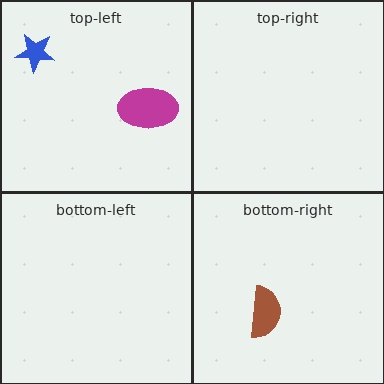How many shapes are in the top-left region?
2.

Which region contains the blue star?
The top-left region.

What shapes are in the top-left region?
The blue star, the magenta ellipse.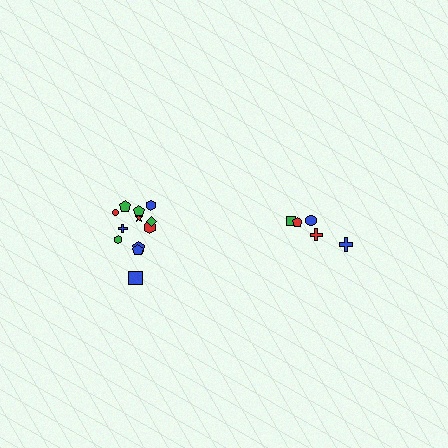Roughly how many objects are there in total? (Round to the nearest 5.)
Roughly 15 objects in total.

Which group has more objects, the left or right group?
The left group.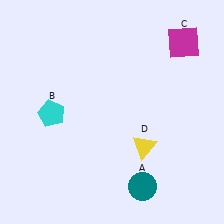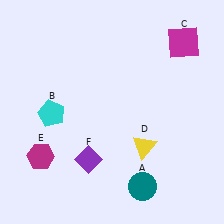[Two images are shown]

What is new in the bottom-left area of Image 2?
A purple diamond (F) was added in the bottom-left area of Image 2.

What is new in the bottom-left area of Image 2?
A magenta hexagon (E) was added in the bottom-left area of Image 2.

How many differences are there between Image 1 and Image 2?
There are 2 differences between the two images.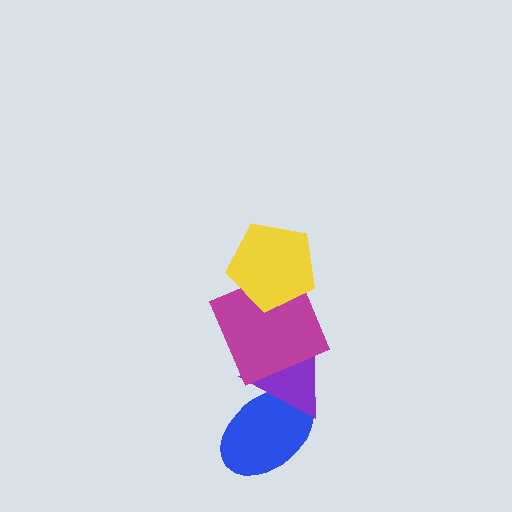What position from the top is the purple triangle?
The purple triangle is 3rd from the top.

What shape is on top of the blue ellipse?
The purple triangle is on top of the blue ellipse.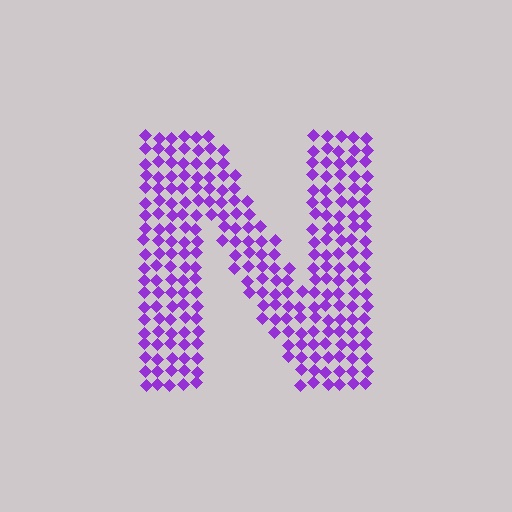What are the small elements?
The small elements are diamonds.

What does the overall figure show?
The overall figure shows the letter N.